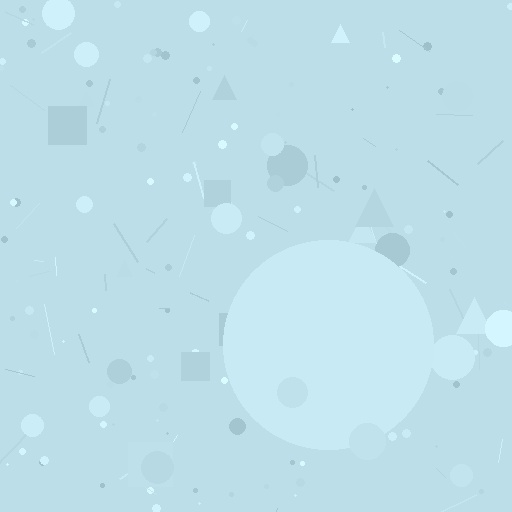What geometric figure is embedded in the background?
A circle is embedded in the background.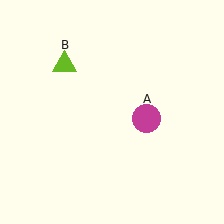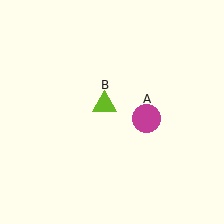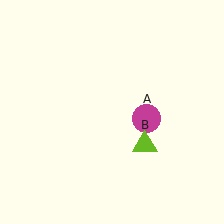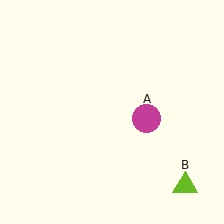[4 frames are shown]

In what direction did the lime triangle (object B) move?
The lime triangle (object B) moved down and to the right.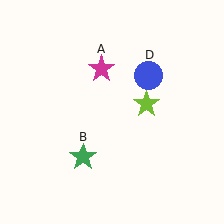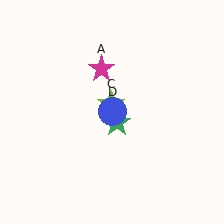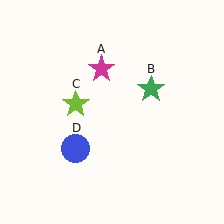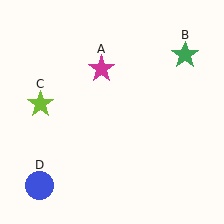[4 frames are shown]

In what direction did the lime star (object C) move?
The lime star (object C) moved left.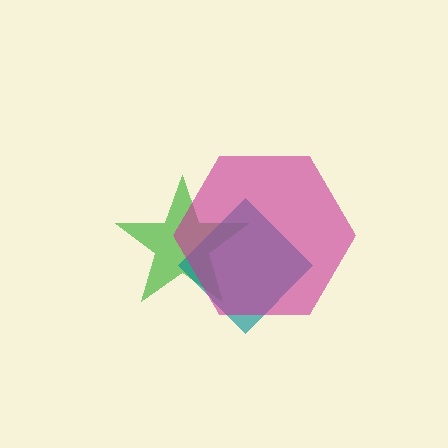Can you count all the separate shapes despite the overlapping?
Yes, there are 3 separate shapes.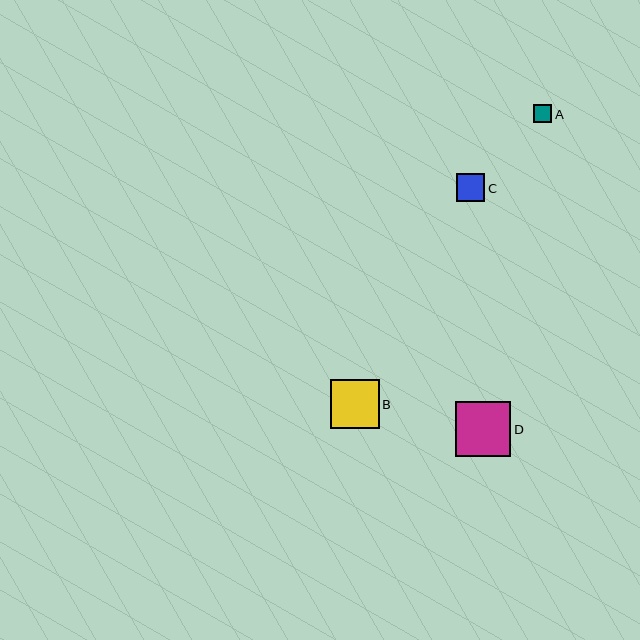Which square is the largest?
Square D is the largest with a size of approximately 55 pixels.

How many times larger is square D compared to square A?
Square D is approximately 3.0 times the size of square A.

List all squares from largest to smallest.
From largest to smallest: D, B, C, A.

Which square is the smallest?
Square A is the smallest with a size of approximately 18 pixels.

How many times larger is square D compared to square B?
Square D is approximately 1.1 times the size of square B.